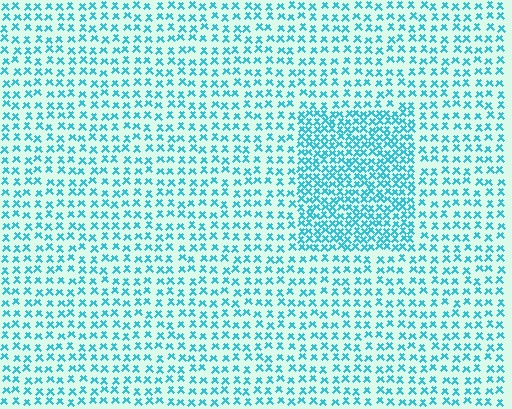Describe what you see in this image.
The image contains small cyan elements arranged at two different densities. A rectangle-shaped region is visible where the elements are more densely packed than the surrounding area.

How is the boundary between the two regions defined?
The boundary is defined by a change in element density (approximately 2.0x ratio). All elements are the same color, size, and shape.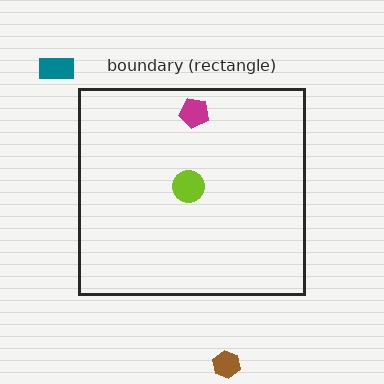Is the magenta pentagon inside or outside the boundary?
Inside.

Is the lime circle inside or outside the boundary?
Inside.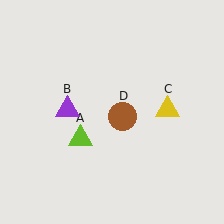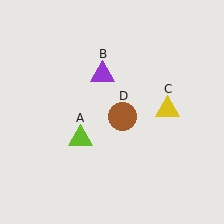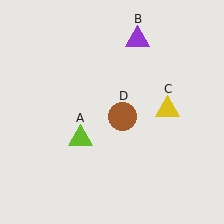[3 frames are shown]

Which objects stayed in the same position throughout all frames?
Lime triangle (object A) and yellow triangle (object C) and brown circle (object D) remained stationary.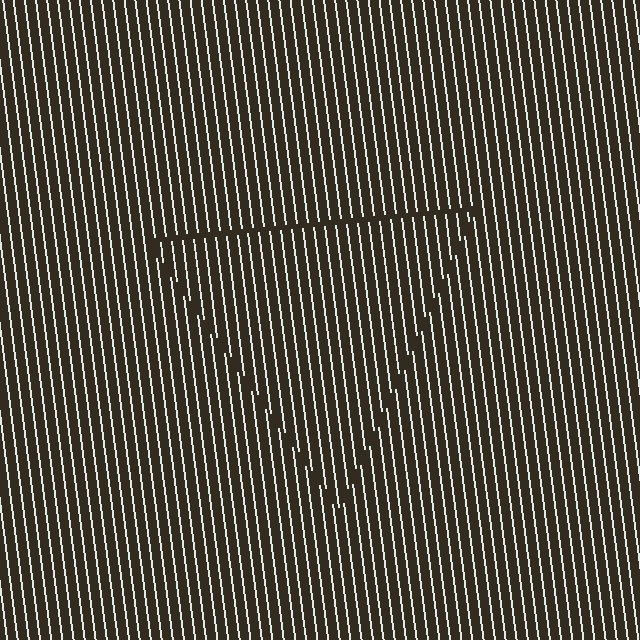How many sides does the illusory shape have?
3 sides — the line-ends trace a triangle.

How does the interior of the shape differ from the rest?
The interior of the shape contains the same grating, shifted by half a period — the contour is defined by the phase discontinuity where line-ends from the inner and outer gratings abut.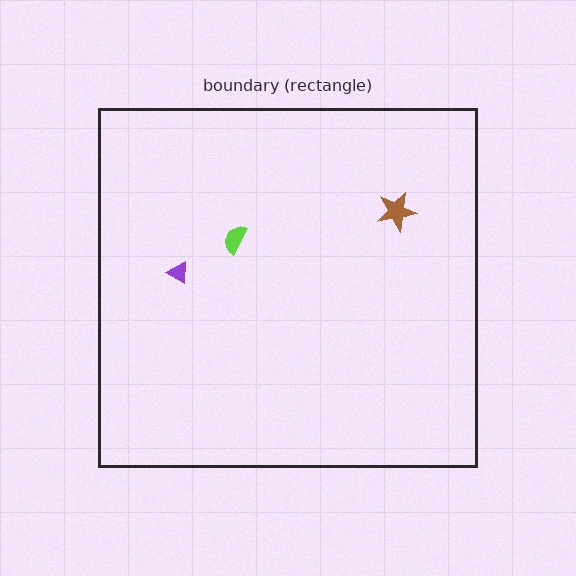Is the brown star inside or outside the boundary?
Inside.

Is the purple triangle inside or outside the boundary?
Inside.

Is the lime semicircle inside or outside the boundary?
Inside.